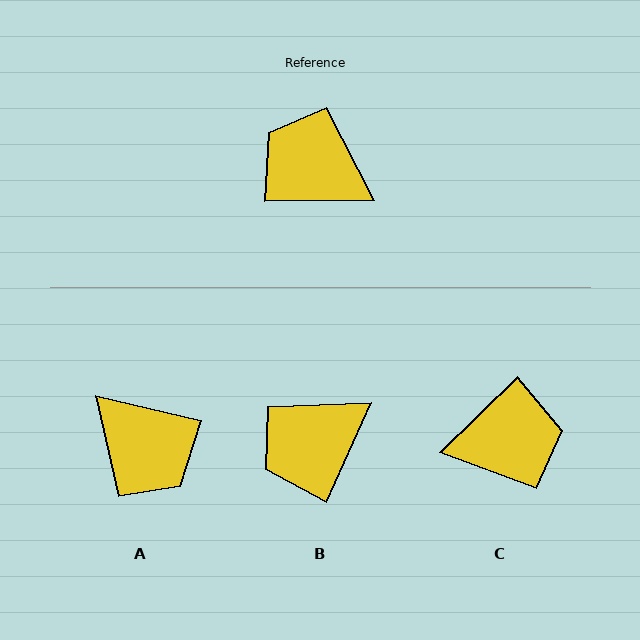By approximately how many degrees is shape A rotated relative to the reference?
Approximately 166 degrees counter-clockwise.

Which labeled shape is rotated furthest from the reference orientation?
A, about 166 degrees away.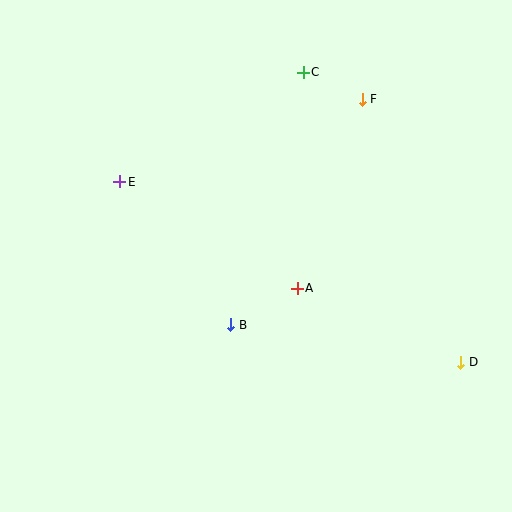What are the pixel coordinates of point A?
Point A is at (297, 288).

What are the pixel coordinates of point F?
Point F is at (362, 99).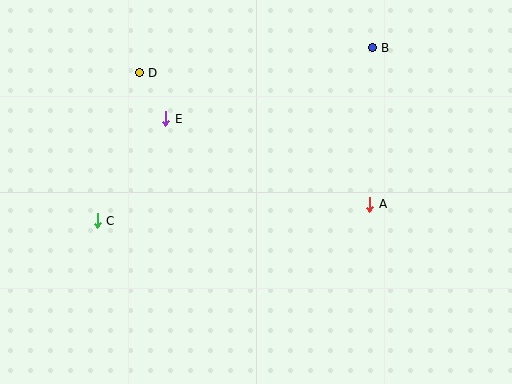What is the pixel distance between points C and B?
The distance between C and B is 325 pixels.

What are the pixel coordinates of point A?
Point A is at (370, 204).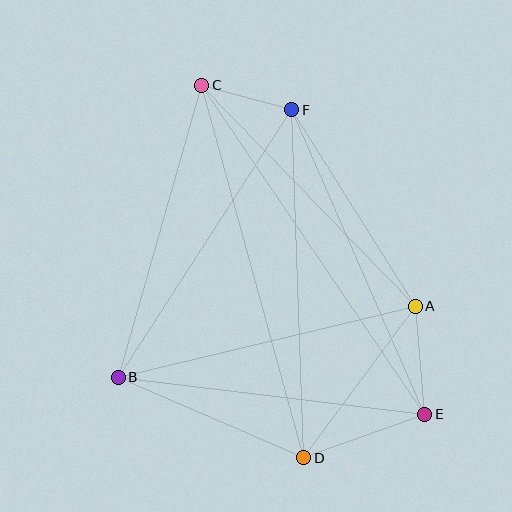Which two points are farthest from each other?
Points C and E are farthest from each other.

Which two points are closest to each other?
Points C and F are closest to each other.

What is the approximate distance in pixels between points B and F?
The distance between B and F is approximately 319 pixels.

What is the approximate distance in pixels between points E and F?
The distance between E and F is approximately 332 pixels.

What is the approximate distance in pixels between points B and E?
The distance between B and E is approximately 309 pixels.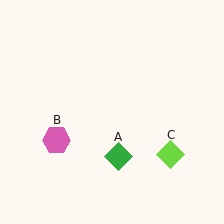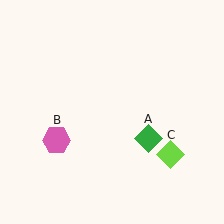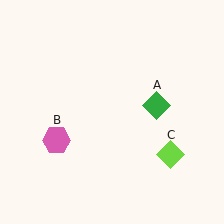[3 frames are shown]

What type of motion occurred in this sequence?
The green diamond (object A) rotated counterclockwise around the center of the scene.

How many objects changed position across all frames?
1 object changed position: green diamond (object A).